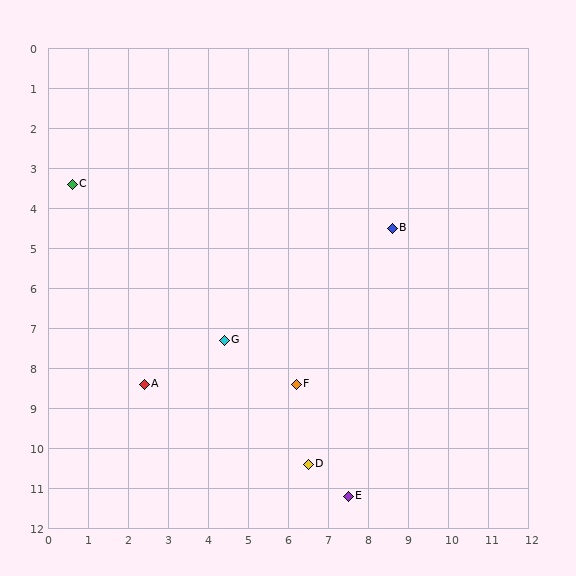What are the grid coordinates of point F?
Point F is at approximately (6.2, 8.4).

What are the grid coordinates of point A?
Point A is at approximately (2.4, 8.4).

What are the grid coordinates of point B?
Point B is at approximately (8.6, 4.5).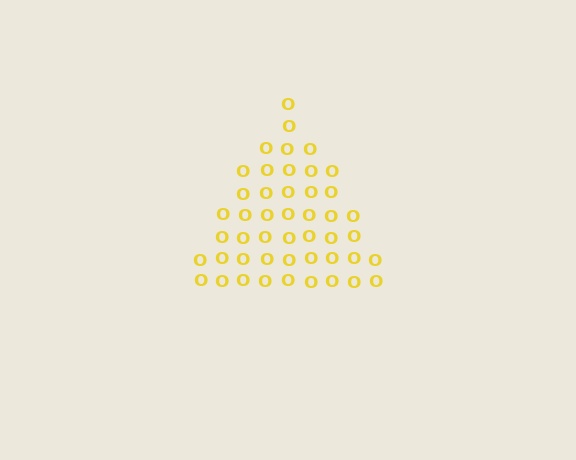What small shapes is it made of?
It is made of small letter O's.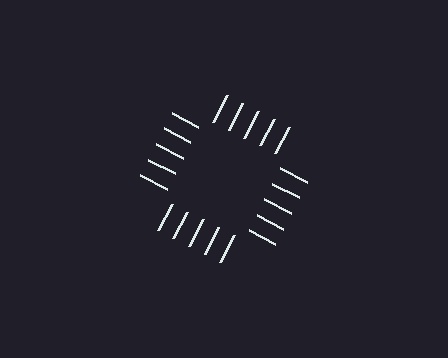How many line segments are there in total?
20 — 5 along each of the 4 edges.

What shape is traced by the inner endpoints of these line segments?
An illusory square — the line segments terminate on its edges but no continuous stroke is drawn.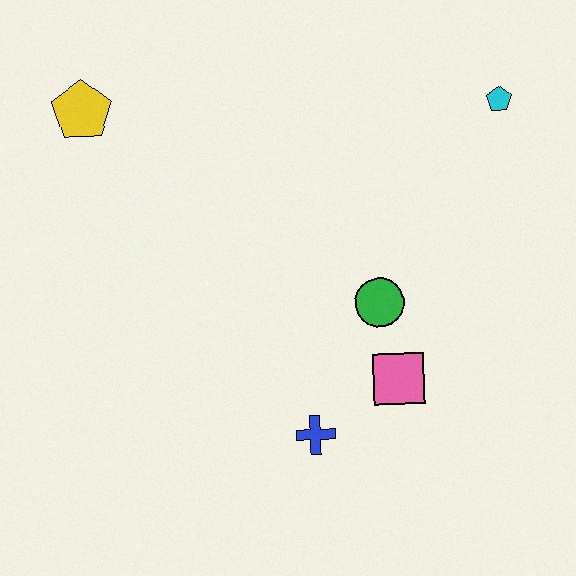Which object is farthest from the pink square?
The yellow pentagon is farthest from the pink square.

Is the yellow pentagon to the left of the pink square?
Yes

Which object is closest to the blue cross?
The pink square is closest to the blue cross.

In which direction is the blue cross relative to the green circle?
The blue cross is below the green circle.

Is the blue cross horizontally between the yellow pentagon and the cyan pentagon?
Yes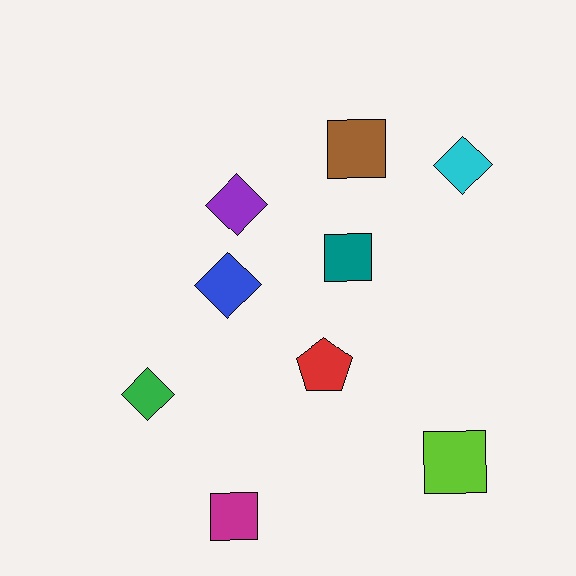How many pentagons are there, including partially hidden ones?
There is 1 pentagon.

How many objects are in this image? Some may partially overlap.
There are 9 objects.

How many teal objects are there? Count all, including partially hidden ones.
There is 1 teal object.